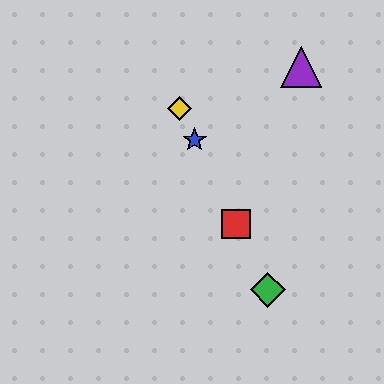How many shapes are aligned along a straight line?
4 shapes (the red square, the blue star, the green diamond, the yellow diamond) are aligned along a straight line.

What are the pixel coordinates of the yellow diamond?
The yellow diamond is at (180, 108).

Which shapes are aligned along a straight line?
The red square, the blue star, the green diamond, the yellow diamond are aligned along a straight line.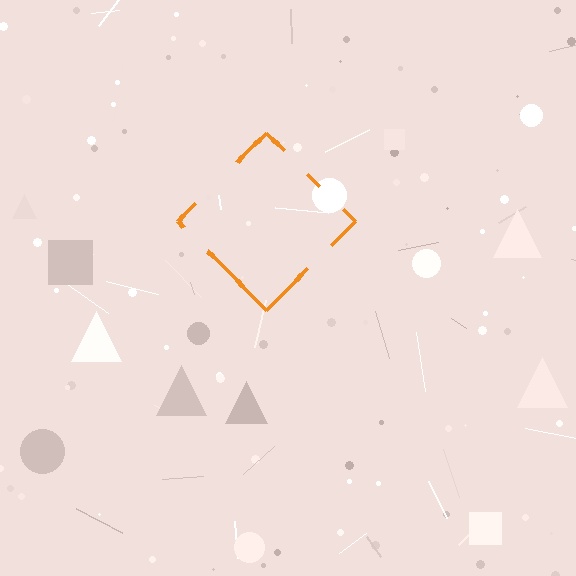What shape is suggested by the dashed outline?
The dashed outline suggests a diamond.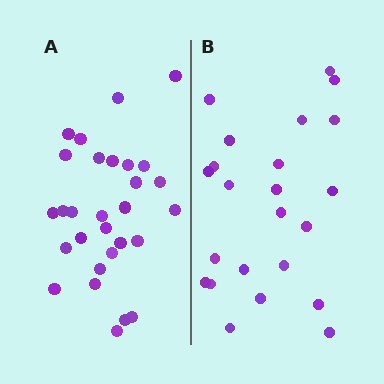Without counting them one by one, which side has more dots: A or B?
Region A (the left region) has more dots.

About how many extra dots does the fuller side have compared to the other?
Region A has about 6 more dots than region B.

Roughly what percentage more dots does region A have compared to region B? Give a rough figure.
About 25% more.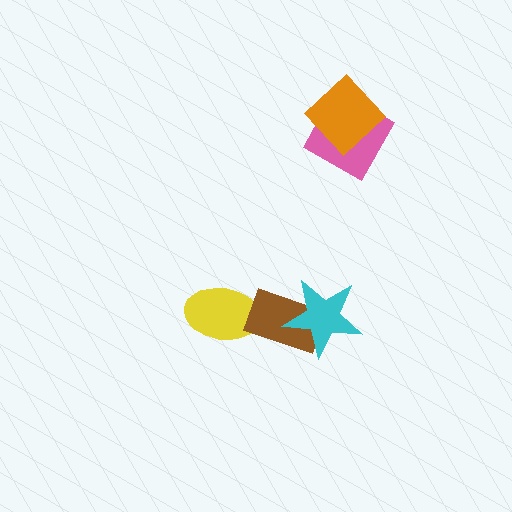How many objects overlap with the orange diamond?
1 object overlaps with the orange diamond.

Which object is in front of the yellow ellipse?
The brown rectangle is in front of the yellow ellipse.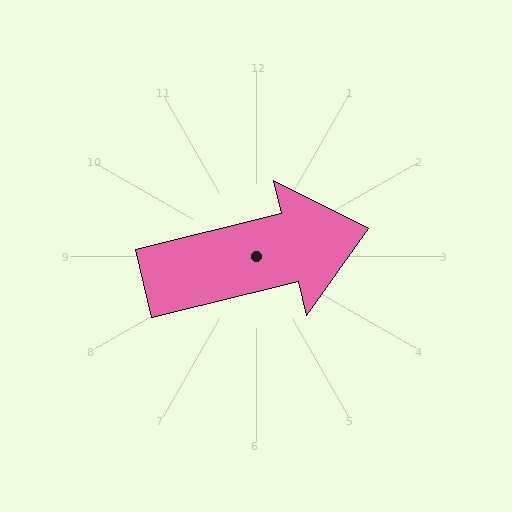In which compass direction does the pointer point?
East.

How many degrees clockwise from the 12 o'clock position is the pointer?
Approximately 76 degrees.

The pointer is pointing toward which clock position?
Roughly 3 o'clock.